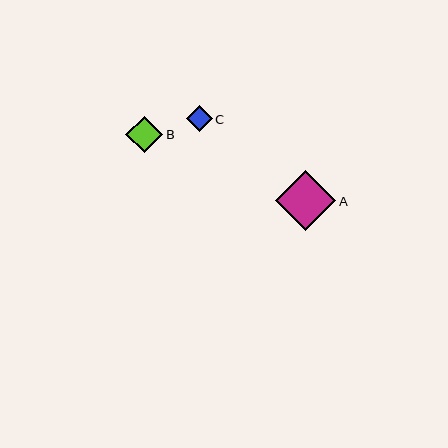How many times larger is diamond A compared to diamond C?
Diamond A is approximately 2.3 times the size of diamond C.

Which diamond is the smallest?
Diamond C is the smallest with a size of approximately 26 pixels.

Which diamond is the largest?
Diamond A is the largest with a size of approximately 60 pixels.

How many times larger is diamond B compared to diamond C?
Diamond B is approximately 1.4 times the size of diamond C.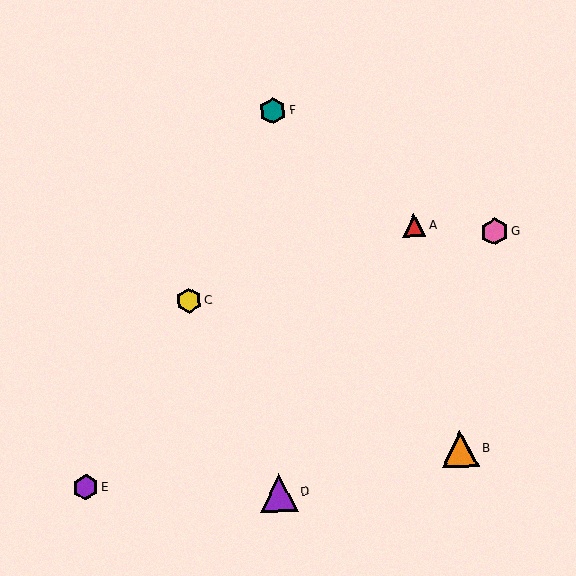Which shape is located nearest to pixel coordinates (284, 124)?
The teal hexagon (labeled F) at (273, 111) is nearest to that location.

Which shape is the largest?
The purple triangle (labeled D) is the largest.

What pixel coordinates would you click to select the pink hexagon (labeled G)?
Click at (495, 232) to select the pink hexagon G.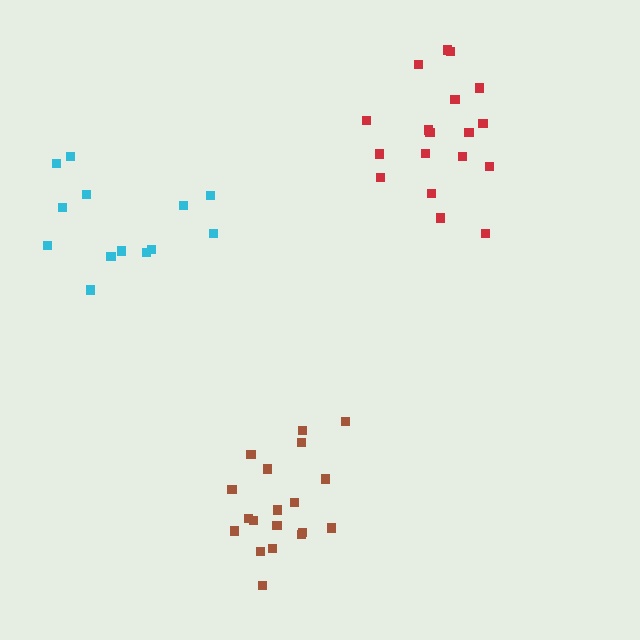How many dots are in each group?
Group 1: 18 dots, Group 2: 13 dots, Group 3: 19 dots (50 total).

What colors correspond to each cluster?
The clusters are colored: red, cyan, brown.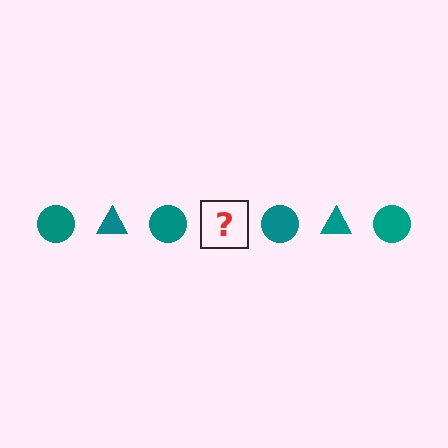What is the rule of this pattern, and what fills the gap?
The rule is that the pattern cycles through circle, triangle shapes in teal. The gap should be filled with a teal triangle.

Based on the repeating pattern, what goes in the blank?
The blank should be a teal triangle.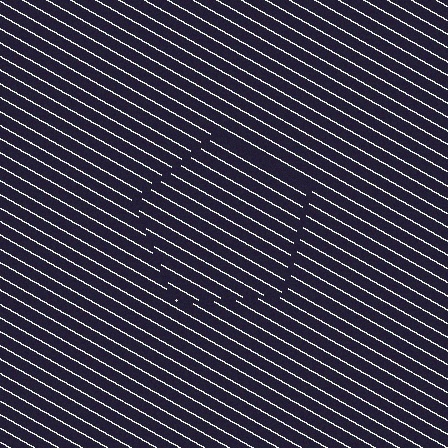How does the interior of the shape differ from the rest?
The interior of the shape contains the same grating, shifted by half a period — the contour is defined by the phase discontinuity where line-ends from the inner and outer gratings abut.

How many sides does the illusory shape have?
5 sides — the line-ends trace a pentagon.